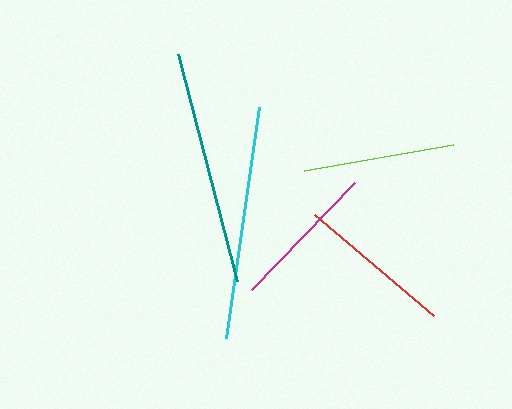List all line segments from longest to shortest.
From longest to shortest: teal, cyan, red, lime, magenta.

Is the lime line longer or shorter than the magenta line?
The lime line is longer than the magenta line.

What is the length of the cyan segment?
The cyan segment is approximately 233 pixels long.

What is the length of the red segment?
The red segment is approximately 157 pixels long.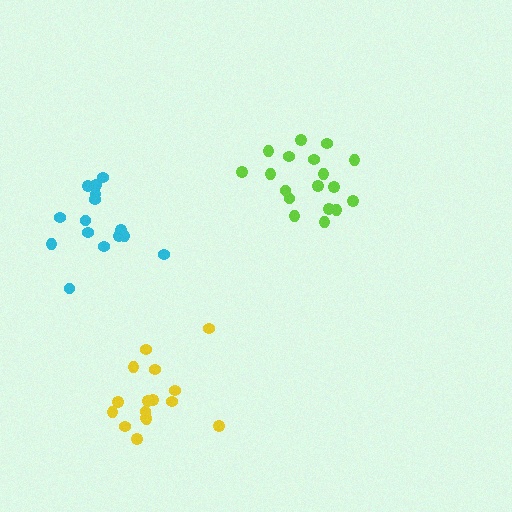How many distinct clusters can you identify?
There are 3 distinct clusters.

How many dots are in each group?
Group 1: 18 dots, Group 2: 16 dots, Group 3: 15 dots (49 total).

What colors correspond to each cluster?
The clusters are colored: lime, yellow, cyan.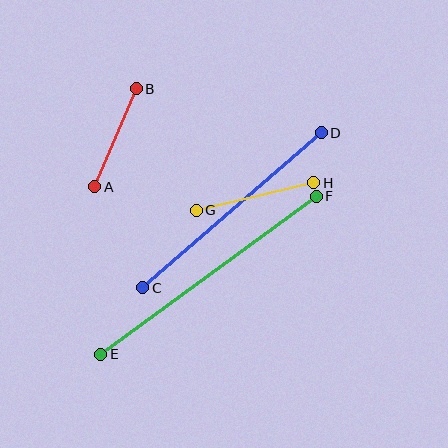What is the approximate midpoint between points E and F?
The midpoint is at approximately (208, 275) pixels.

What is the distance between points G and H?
The distance is approximately 121 pixels.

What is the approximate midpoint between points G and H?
The midpoint is at approximately (255, 196) pixels.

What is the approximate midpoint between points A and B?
The midpoint is at approximately (116, 138) pixels.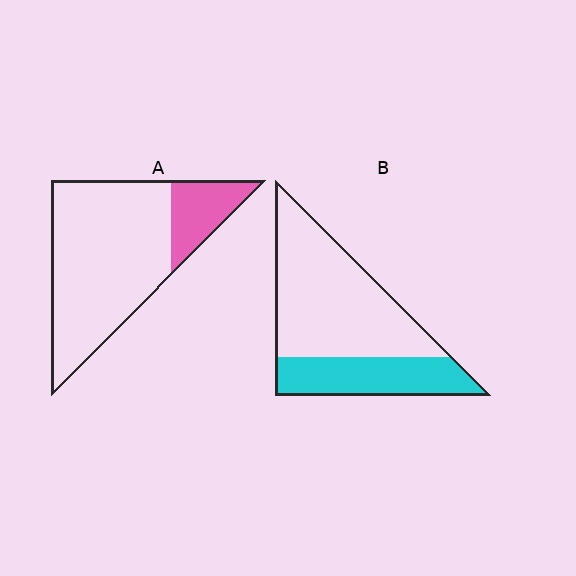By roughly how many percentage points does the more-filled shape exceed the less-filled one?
By roughly 15 percentage points (B over A).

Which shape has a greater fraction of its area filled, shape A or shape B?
Shape B.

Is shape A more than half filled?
No.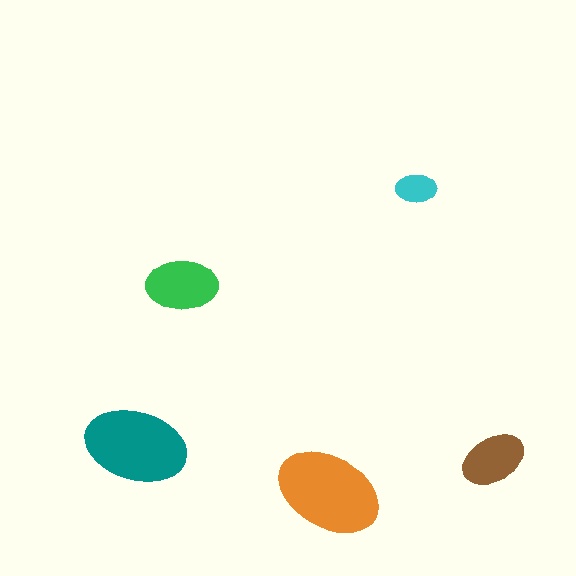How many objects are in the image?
There are 5 objects in the image.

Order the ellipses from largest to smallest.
the orange one, the teal one, the green one, the brown one, the cyan one.